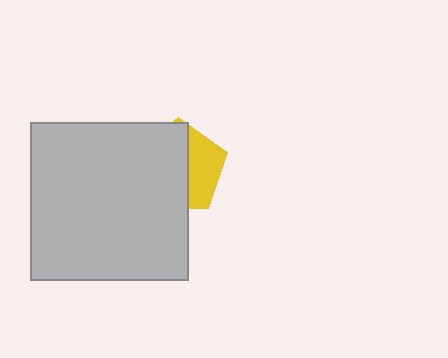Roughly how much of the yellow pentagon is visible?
A small part of it is visible (roughly 35%).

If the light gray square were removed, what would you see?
You would see the complete yellow pentagon.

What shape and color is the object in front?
The object in front is a light gray square.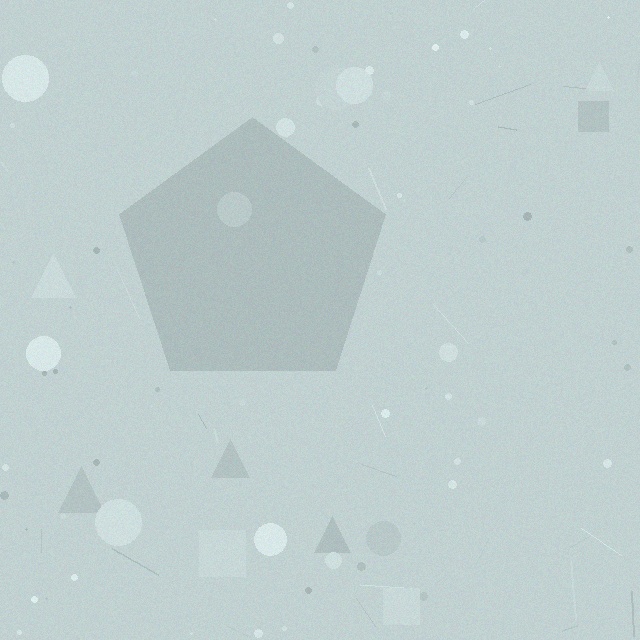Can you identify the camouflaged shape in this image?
The camouflaged shape is a pentagon.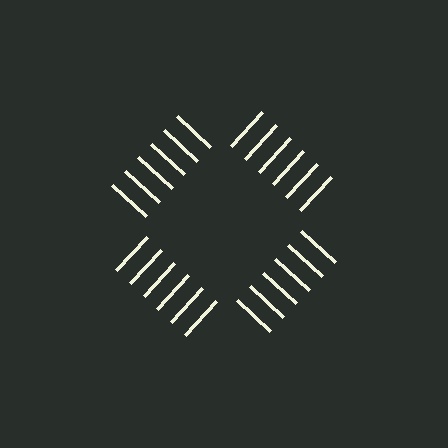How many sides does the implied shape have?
4 sides — the line-ends trace a square.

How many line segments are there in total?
24 — 6 along each of the 4 edges.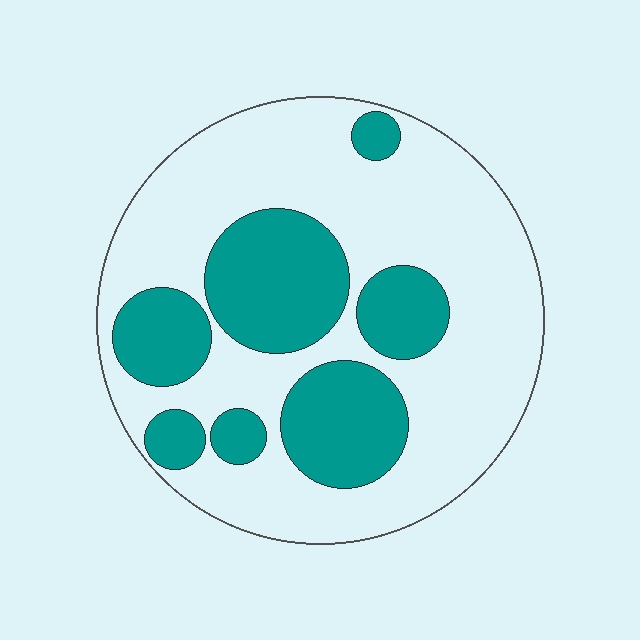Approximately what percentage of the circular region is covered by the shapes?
Approximately 35%.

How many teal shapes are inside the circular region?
7.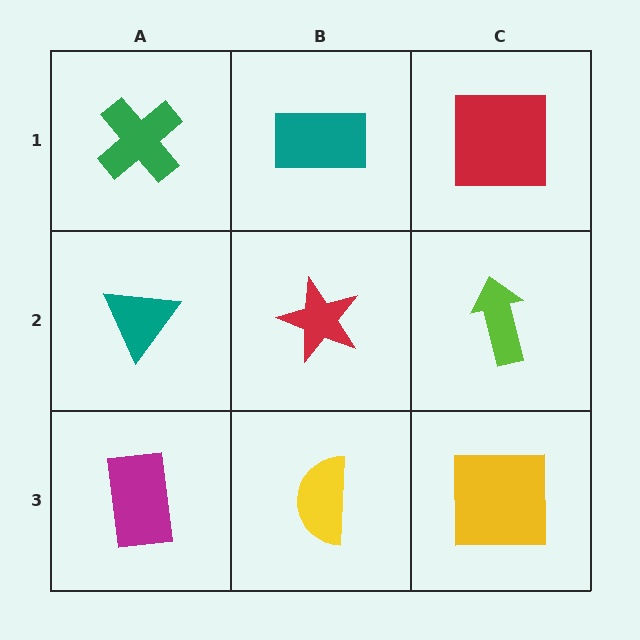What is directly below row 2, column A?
A magenta rectangle.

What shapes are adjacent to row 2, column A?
A green cross (row 1, column A), a magenta rectangle (row 3, column A), a red star (row 2, column B).